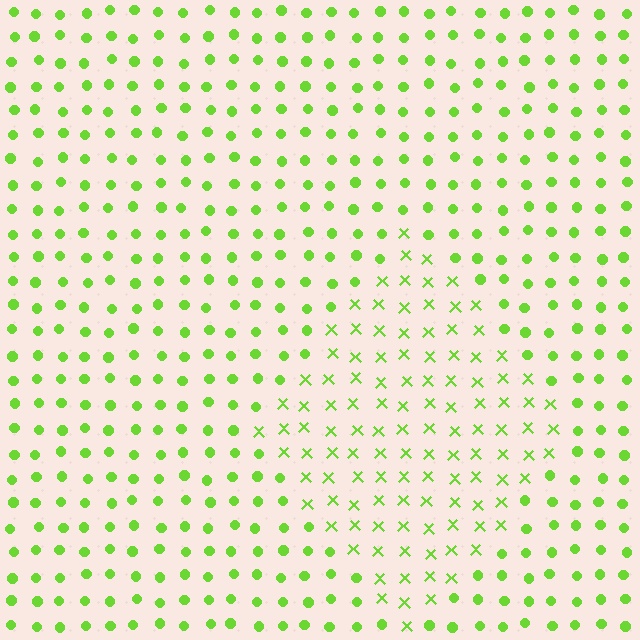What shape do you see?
I see a diamond.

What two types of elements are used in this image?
The image uses X marks inside the diamond region and circles outside it.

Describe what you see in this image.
The image is filled with small lime elements arranged in a uniform grid. A diamond-shaped region contains X marks, while the surrounding area contains circles. The boundary is defined purely by the change in element shape.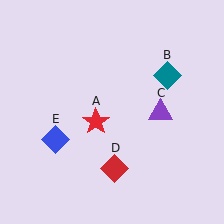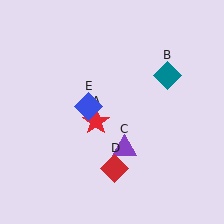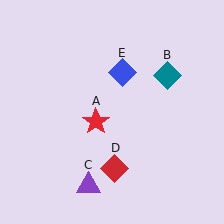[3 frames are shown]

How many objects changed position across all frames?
2 objects changed position: purple triangle (object C), blue diamond (object E).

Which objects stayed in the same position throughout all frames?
Red star (object A) and teal diamond (object B) and red diamond (object D) remained stationary.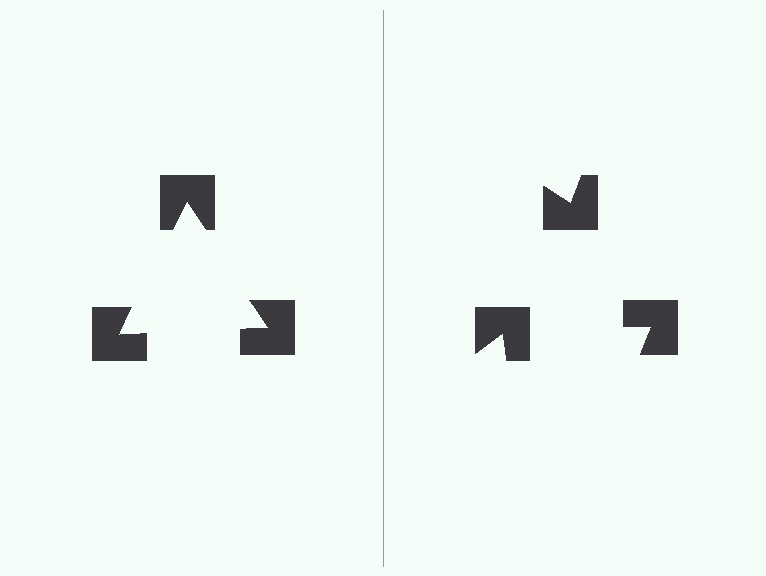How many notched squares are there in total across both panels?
6 — 3 on each side.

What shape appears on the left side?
An illusory triangle.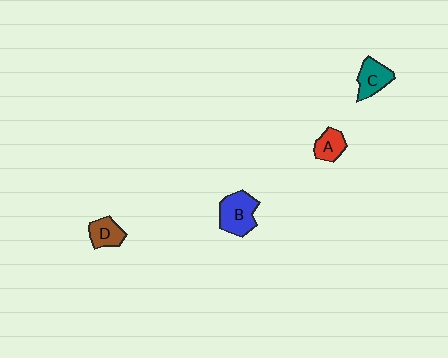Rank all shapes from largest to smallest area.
From largest to smallest: B (blue), C (teal), D (brown), A (red).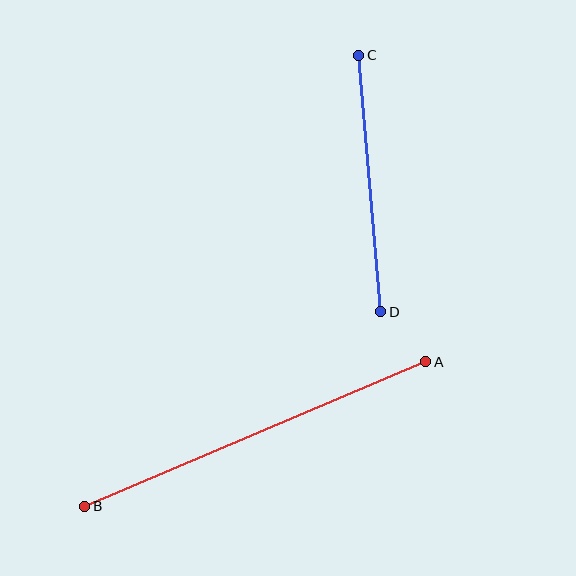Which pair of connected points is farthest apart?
Points A and B are farthest apart.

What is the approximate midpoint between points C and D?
The midpoint is at approximately (370, 184) pixels.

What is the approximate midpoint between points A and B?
The midpoint is at approximately (255, 434) pixels.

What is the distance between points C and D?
The distance is approximately 257 pixels.